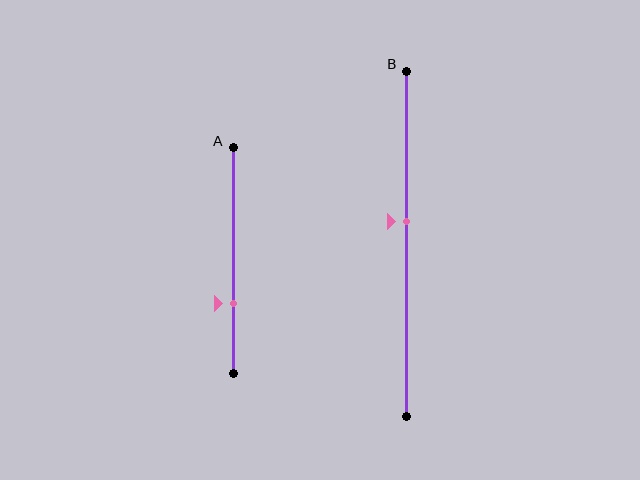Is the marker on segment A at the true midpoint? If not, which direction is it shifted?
No, the marker on segment A is shifted downward by about 19% of the segment length.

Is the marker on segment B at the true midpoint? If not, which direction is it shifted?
No, the marker on segment B is shifted upward by about 7% of the segment length.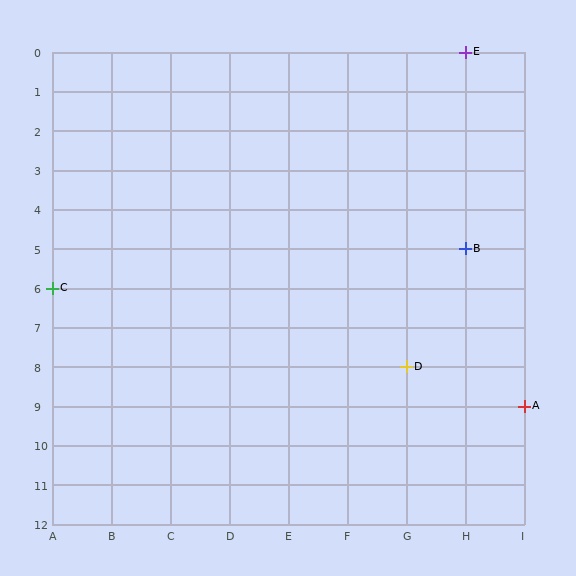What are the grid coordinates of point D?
Point D is at grid coordinates (G, 8).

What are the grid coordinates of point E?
Point E is at grid coordinates (H, 0).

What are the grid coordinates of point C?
Point C is at grid coordinates (A, 6).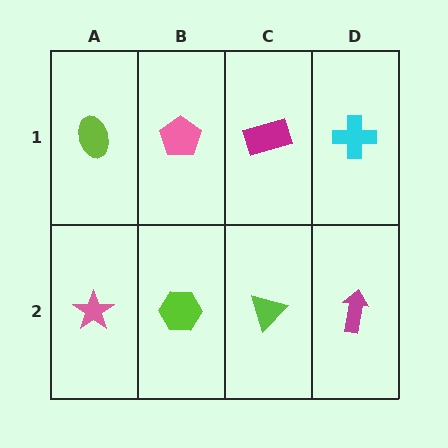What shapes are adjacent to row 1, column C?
A lime triangle (row 2, column C), a pink pentagon (row 1, column B), a cyan cross (row 1, column D).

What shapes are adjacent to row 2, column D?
A cyan cross (row 1, column D), a lime triangle (row 2, column C).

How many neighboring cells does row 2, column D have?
2.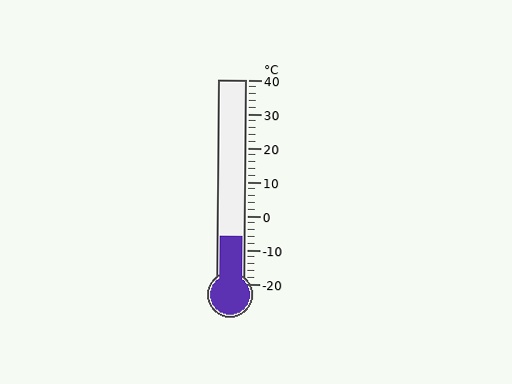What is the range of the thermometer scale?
The thermometer scale ranges from -20°C to 40°C.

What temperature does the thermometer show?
The thermometer shows approximately -6°C.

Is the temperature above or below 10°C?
The temperature is below 10°C.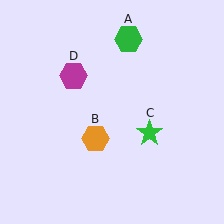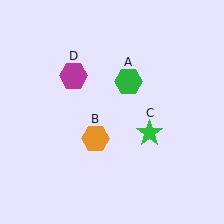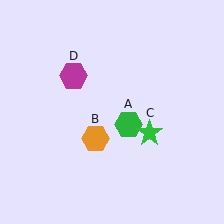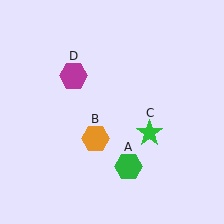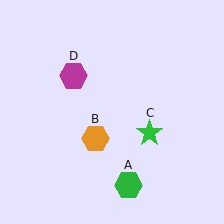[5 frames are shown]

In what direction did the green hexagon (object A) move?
The green hexagon (object A) moved down.